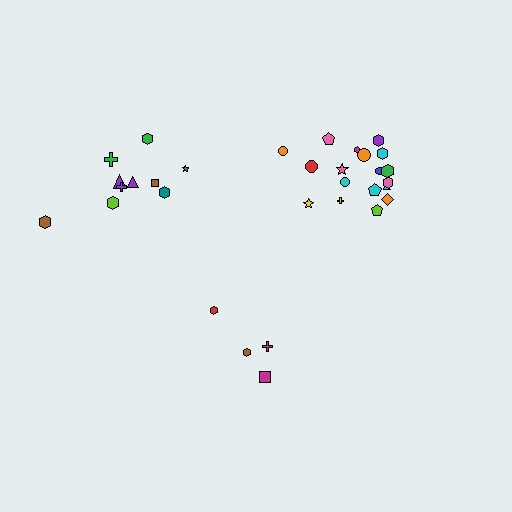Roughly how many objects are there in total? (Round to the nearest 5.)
Roughly 30 objects in total.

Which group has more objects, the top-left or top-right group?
The top-right group.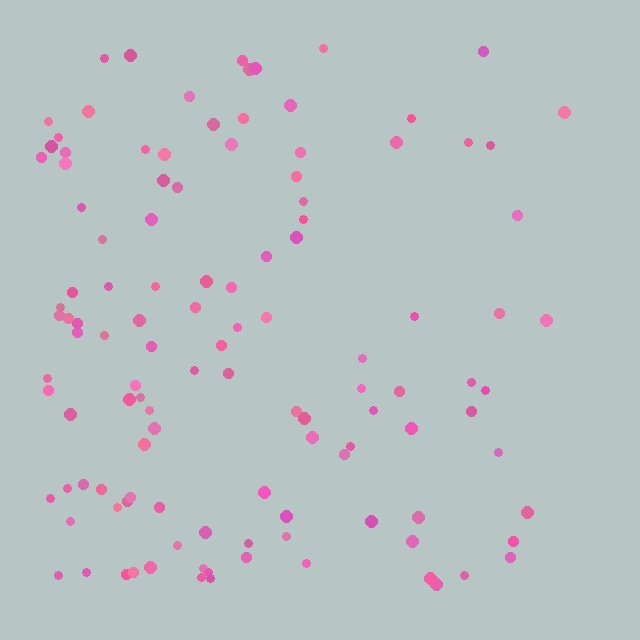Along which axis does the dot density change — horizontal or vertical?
Horizontal.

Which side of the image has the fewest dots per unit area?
The right.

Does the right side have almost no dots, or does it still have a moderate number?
Still a moderate number, just noticeably fewer than the left.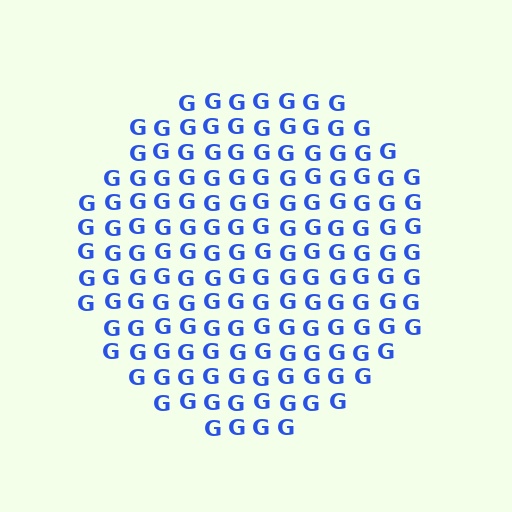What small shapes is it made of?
It is made of small letter G's.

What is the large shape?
The large shape is a circle.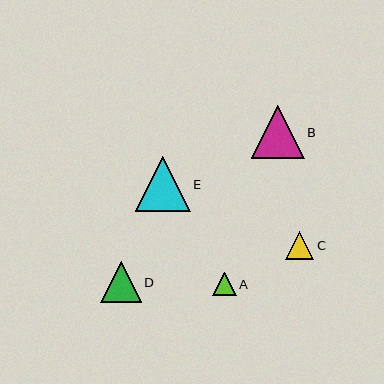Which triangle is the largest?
Triangle E is the largest with a size of approximately 55 pixels.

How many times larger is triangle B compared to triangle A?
Triangle B is approximately 2.2 times the size of triangle A.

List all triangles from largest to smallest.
From largest to smallest: E, B, D, C, A.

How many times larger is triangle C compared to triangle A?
Triangle C is approximately 1.2 times the size of triangle A.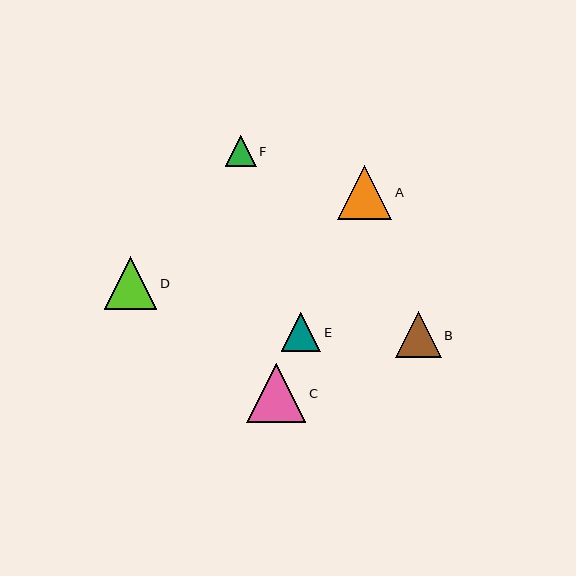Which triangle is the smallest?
Triangle F is the smallest with a size of approximately 30 pixels.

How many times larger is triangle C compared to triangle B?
Triangle C is approximately 1.3 times the size of triangle B.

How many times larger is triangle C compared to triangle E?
Triangle C is approximately 1.5 times the size of triangle E.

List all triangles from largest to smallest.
From largest to smallest: C, A, D, B, E, F.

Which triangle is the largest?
Triangle C is the largest with a size of approximately 60 pixels.